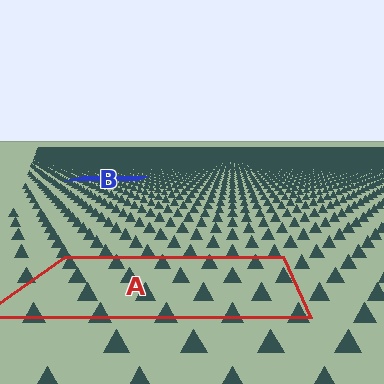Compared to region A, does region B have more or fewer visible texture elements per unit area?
Region B has more texture elements per unit area — they are packed more densely because it is farther away.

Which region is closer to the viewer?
Region A is closer. The texture elements there are larger and more spread out.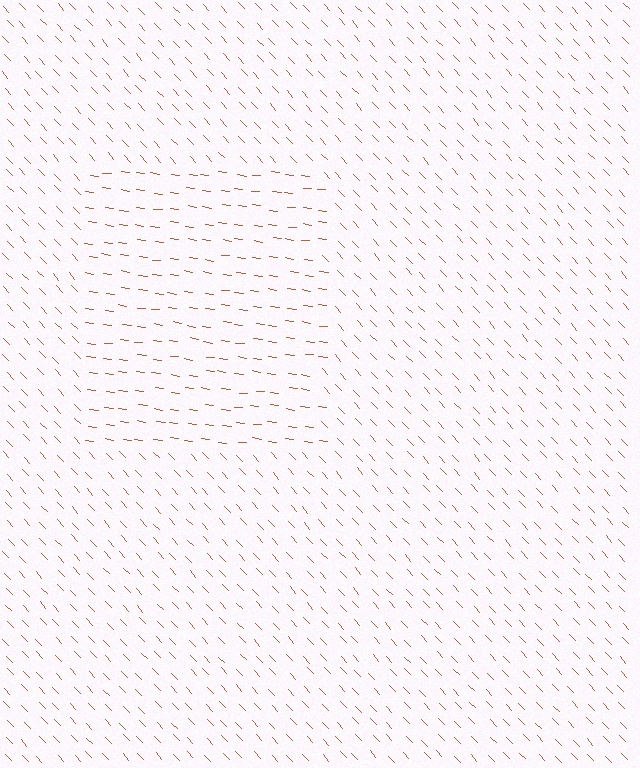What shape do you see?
I see a rectangle.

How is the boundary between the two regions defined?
The boundary is defined purely by a change in line orientation (approximately 39 degrees difference). All lines are the same color and thickness.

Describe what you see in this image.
The image is filled with small brown line segments. A rectangle region in the image has lines oriented differently from the surrounding lines, creating a visible texture boundary.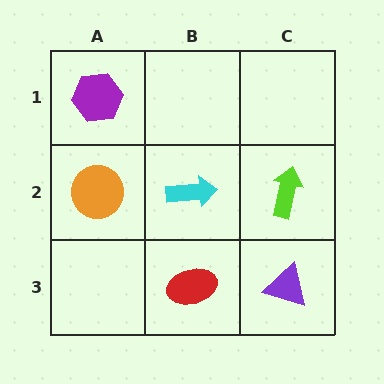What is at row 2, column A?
An orange circle.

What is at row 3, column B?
A red ellipse.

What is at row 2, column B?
A cyan arrow.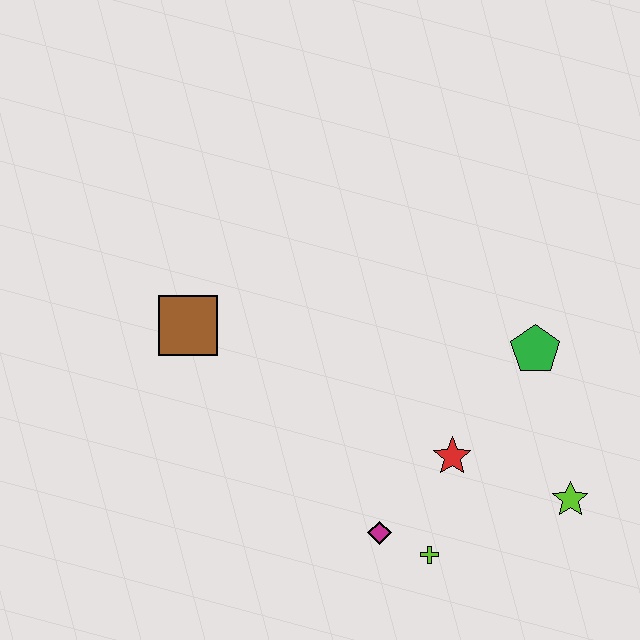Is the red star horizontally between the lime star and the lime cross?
Yes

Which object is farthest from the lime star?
The brown square is farthest from the lime star.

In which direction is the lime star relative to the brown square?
The lime star is to the right of the brown square.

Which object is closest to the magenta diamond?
The lime cross is closest to the magenta diamond.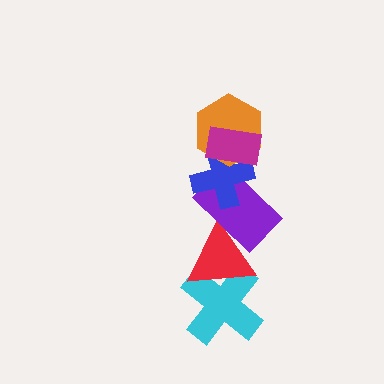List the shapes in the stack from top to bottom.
From top to bottom: the magenta rectangle, the orange hexagon, the blue cross, the purple rectangle, the red triangle, the cyan cross.